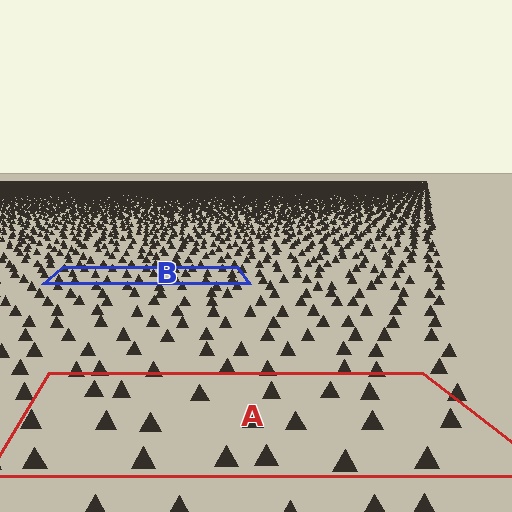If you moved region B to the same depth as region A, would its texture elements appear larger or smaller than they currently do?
They would appear larger. At a closer depth, the same texture elements are projected at a bigger on-screen size.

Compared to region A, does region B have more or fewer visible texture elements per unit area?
Region B has more texture elements per unit area — they are packed more densely because it is farther away.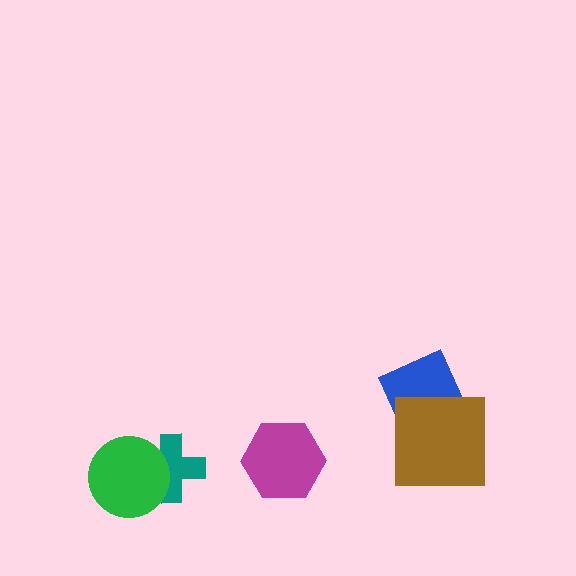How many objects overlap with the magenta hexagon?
0 objects overlap with the magenta hexagon.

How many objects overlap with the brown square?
1 object overlaps with the brown square.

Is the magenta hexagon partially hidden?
No, no other shape covers it.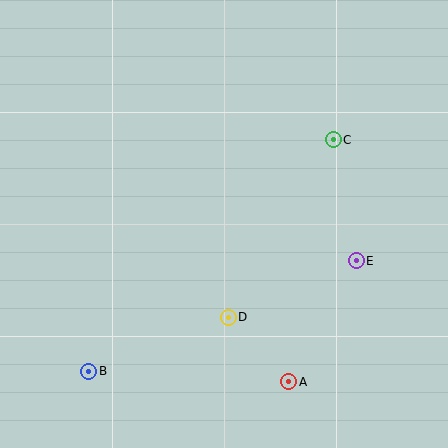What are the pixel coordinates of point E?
Point E is at (356, 261).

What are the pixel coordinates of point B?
Point B is at (89, 371).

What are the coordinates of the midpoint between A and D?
The midpoint between A and D is at (258, 350).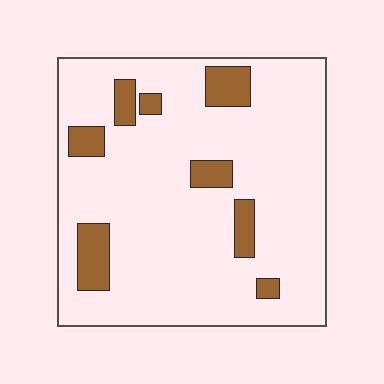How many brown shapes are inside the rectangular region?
8.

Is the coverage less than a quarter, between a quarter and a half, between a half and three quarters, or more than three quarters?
Less than a quarter.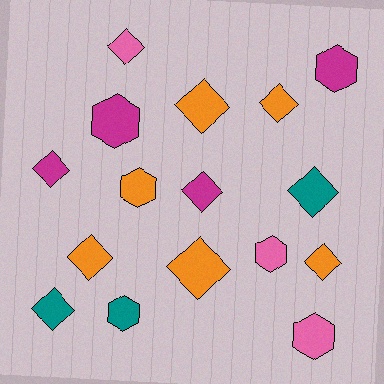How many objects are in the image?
There are 16 objects.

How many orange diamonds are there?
There are 5 orange diamonds.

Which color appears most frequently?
Orange, with 6 objects.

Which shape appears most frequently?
Diamond, with 10 objects.